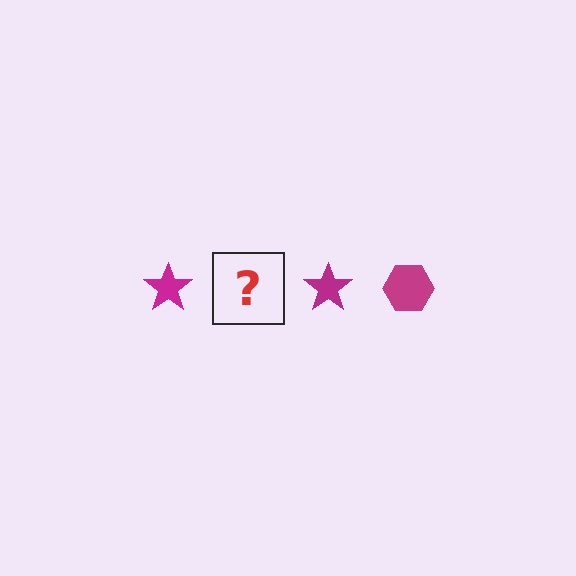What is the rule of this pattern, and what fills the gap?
The rule is that the pattern cycles through star, hexagon shapes in magenta. The gap should be filled with a magenta hexagon.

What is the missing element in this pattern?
The missing element is a magenta hexagon.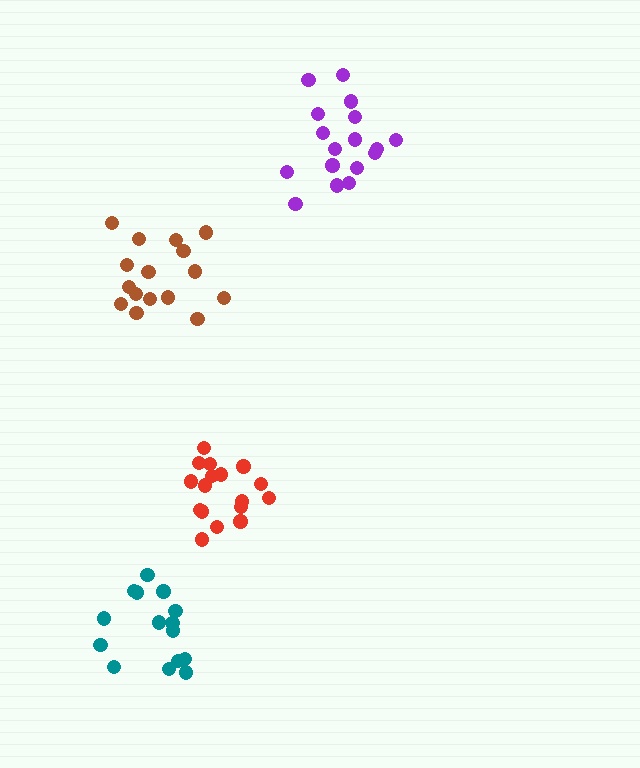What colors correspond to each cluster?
The clusters are colored: teal, brown, purple, red.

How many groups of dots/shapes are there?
There are 4 groups.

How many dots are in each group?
Group 1: 15 dots, Group 2: 16 dots, Group 3: 17 dots, Group 4: 17 dots (65 total).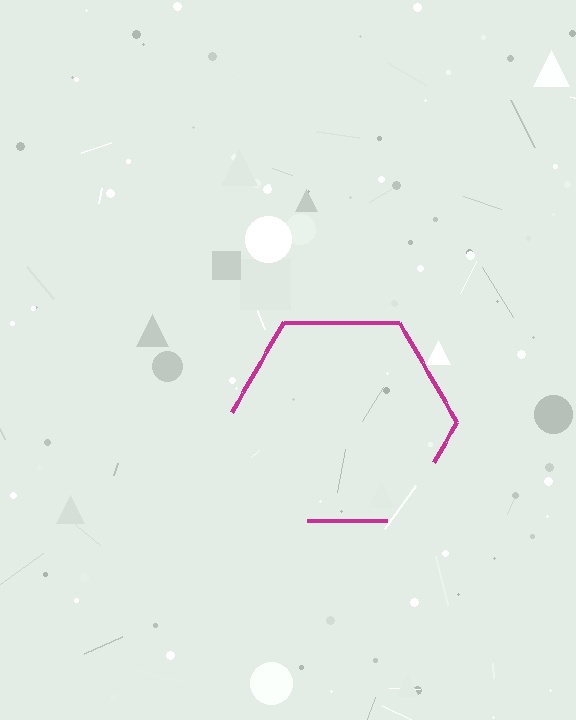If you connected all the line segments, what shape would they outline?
They would outline a hexagon.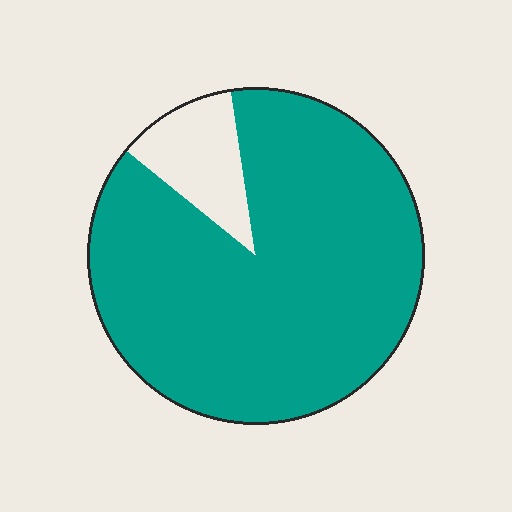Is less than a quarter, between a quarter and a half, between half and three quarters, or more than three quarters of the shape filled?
More than three quarters.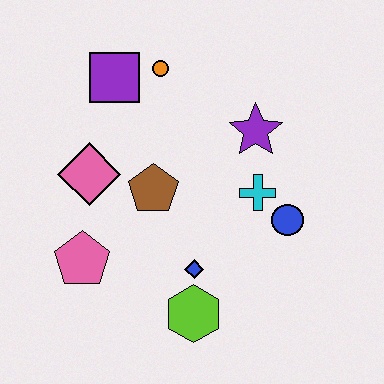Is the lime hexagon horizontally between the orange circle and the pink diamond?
No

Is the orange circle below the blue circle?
No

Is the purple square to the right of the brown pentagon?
No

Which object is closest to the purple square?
The orange circle is closest to the purple square.